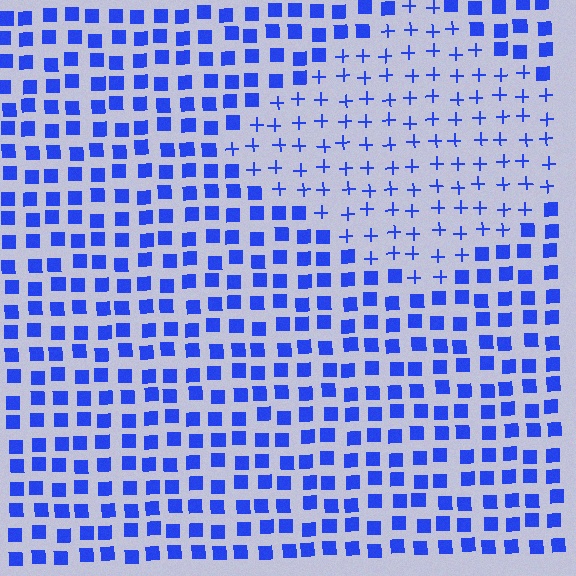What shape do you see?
I see a diamond.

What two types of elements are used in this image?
The image uses plus signs inside the diamond region and squares outside it.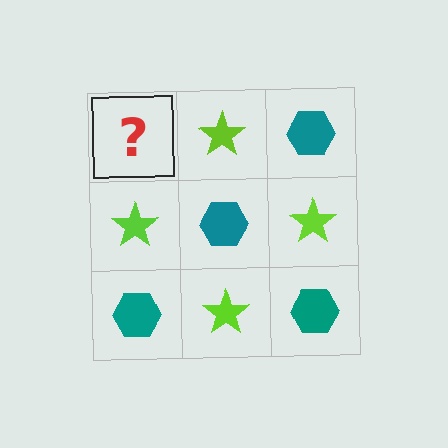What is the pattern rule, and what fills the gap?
The rule is that it alternates teal hexagon and lime star in a checkerboard pattern. The gap should be filled with a teal hexagon.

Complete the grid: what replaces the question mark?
The question mark should be replaced with a teal hexagon.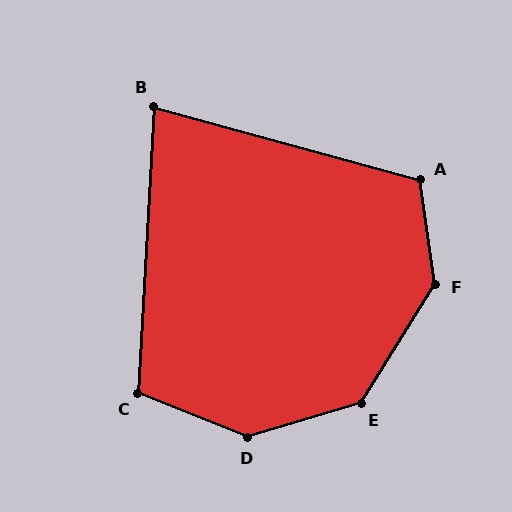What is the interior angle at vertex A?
Approximately 113 degrees (obtuse).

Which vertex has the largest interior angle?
D, at approximately 142 degrees.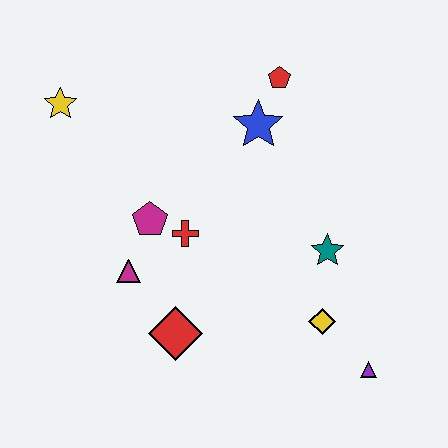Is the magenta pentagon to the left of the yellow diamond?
Yes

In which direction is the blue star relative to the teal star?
The blue star is above the teal star.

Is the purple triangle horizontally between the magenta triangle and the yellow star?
No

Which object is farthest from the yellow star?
The purple triangle is farthest from the yellow star.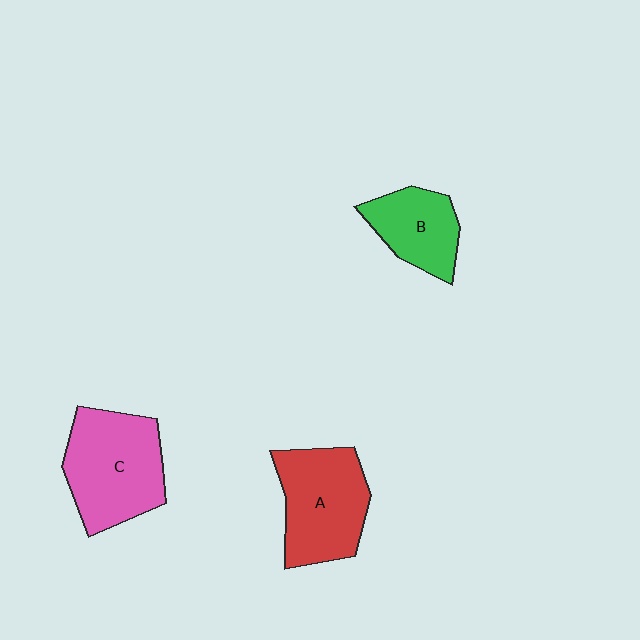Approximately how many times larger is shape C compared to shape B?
Approximately 1.6 times.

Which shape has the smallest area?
Shape B (green).